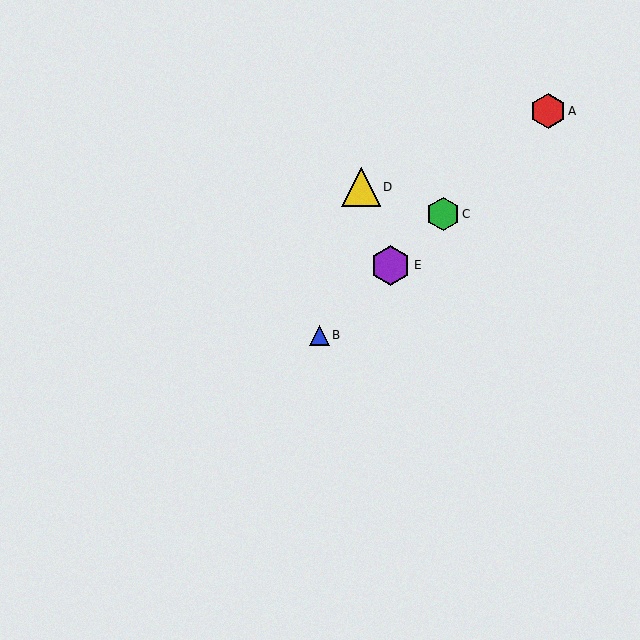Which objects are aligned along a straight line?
Objects A, B, C, E are aligned along a straight line.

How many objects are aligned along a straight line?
4 objects (A, B, C, E) are aligned along a straight line.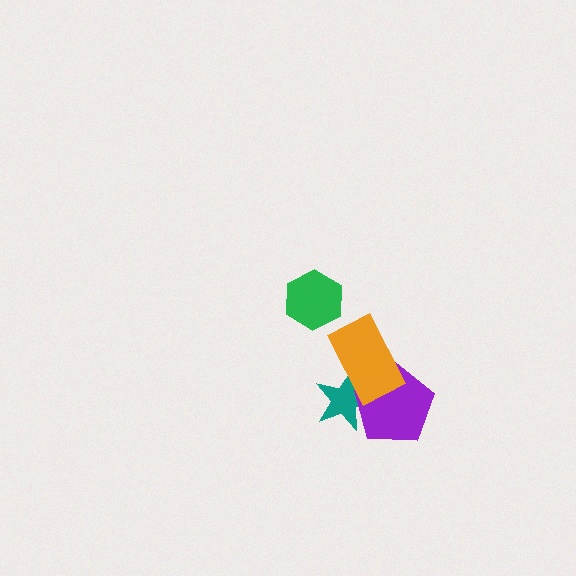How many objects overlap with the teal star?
2 objects overlap with the teal star.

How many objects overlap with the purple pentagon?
2 objects overlap with the purple pentagon.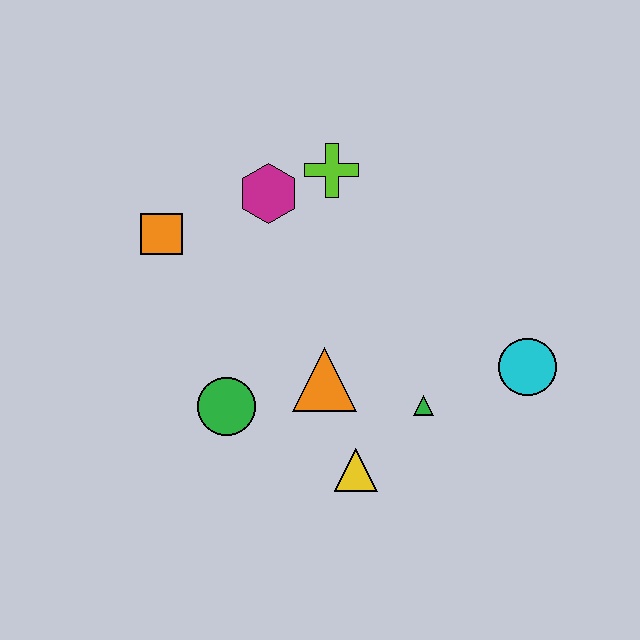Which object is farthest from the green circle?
The cyan circle is farthest from the green circle.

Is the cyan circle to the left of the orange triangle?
No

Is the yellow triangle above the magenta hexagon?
No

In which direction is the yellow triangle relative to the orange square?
The yellow triangle is below the orange square.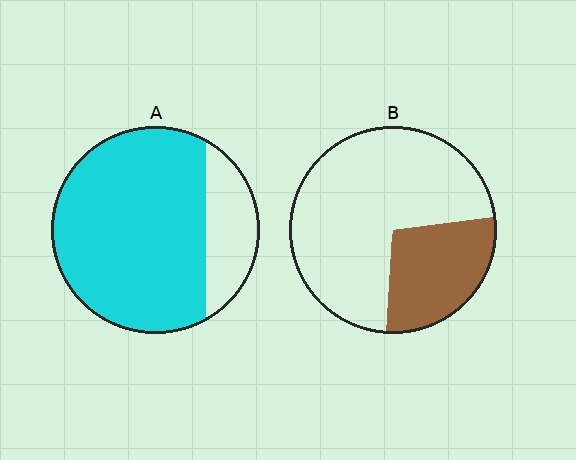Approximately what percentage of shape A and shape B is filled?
A is approximately 80% and B is approximately 30%.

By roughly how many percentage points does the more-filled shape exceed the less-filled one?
By roughly 50 percentage points (A over B).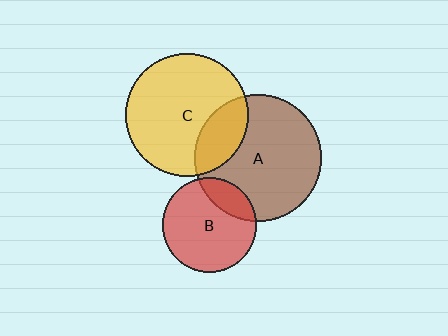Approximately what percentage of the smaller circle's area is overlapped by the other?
Approximately 20%.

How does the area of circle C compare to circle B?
Approximately 1.7 times.